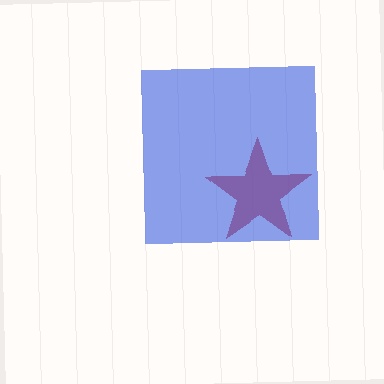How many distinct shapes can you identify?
There are 2 distinct shapes: a red star, a blue square.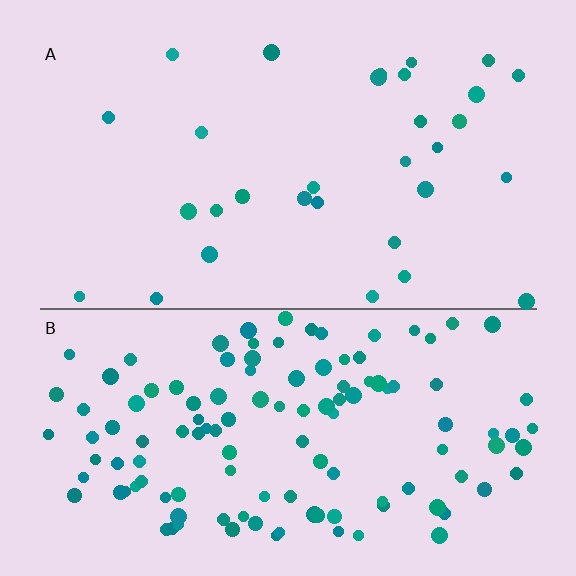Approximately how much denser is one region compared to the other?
Approximately 4.1× — region B over region A.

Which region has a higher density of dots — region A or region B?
B (the bottom).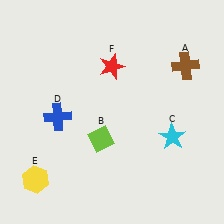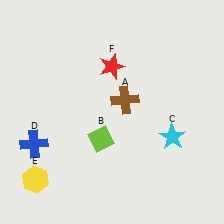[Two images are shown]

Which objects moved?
The objects that moved are: the brown cross (A), the blue cross (D).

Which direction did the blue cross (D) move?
The blue cross (D) moved down.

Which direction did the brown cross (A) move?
The brown cross (A) moved left.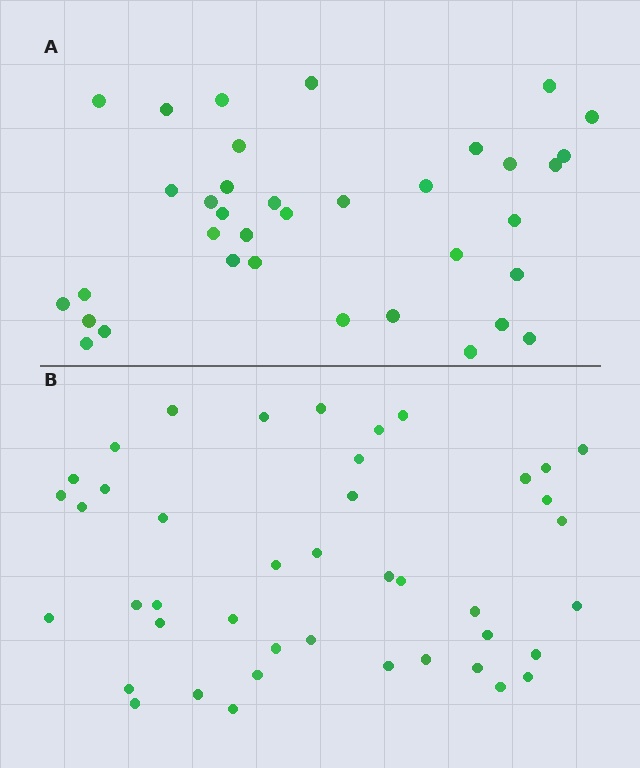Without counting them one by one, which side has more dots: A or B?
Region B (the bottom region) has more dots.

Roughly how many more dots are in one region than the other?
Region B has roughly 8 or so more dots than region A.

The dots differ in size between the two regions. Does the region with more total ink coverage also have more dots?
No. Region A has more total ink coverage because its dots are larger, but region B actually contains more individual dots. Total area can be misleading — the number of items is what matters here.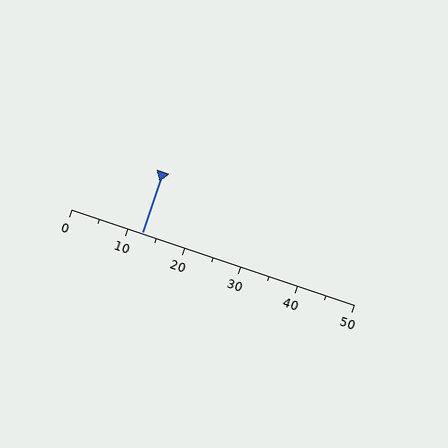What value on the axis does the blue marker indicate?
The marker indicates approximately 12.5.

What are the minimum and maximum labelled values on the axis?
The axis runs from 0 to 50.